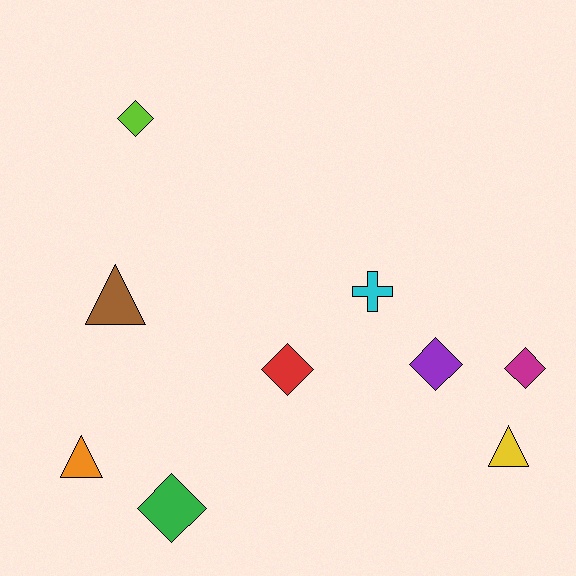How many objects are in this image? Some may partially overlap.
There are 9 objects.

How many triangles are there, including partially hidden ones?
There are 3 triangles.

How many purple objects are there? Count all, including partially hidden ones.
There is 1 purple object.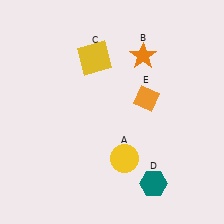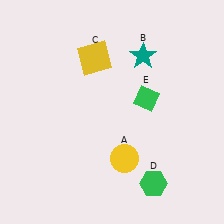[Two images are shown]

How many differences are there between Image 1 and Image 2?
There are 3 differences between the two images.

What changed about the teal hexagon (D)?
In Image 1, D is teal. In Image 2, it changed to green.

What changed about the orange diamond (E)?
In Image 1, E is orange. In Image 2, it changed to green.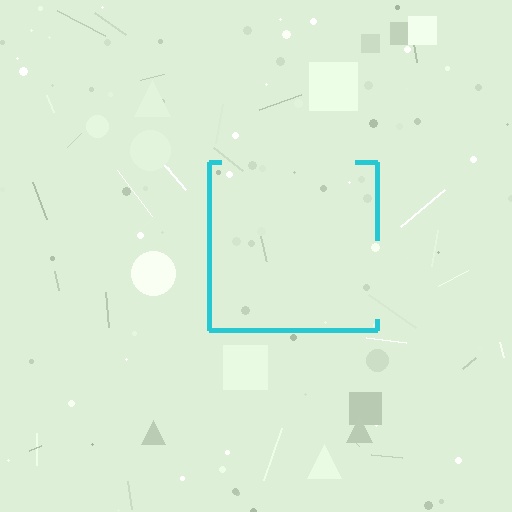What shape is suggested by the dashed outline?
The dashed outline suggests a square.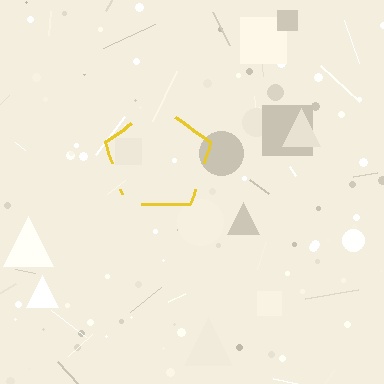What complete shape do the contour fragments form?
The contour fragments form a pentagon.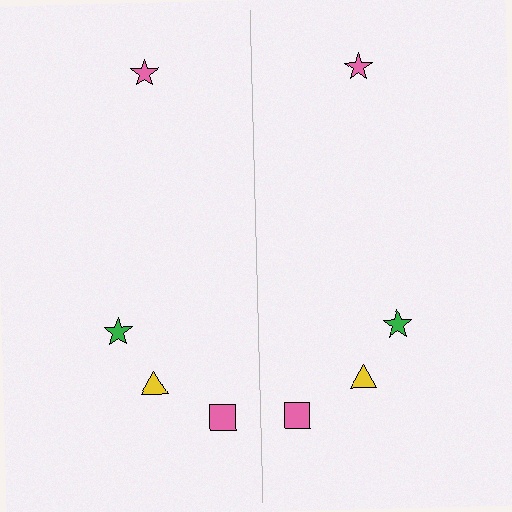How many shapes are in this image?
There are 8 shapes in this image.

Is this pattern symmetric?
Yes, this pattern has bilateral (reflection) symmetry.